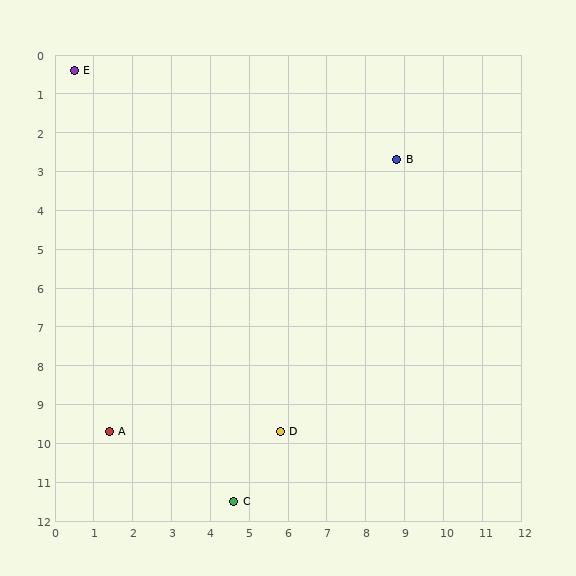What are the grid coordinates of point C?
Point C is at approximately (4.6, 11.5).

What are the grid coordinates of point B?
Point B is at approximately (8.8, 2.7).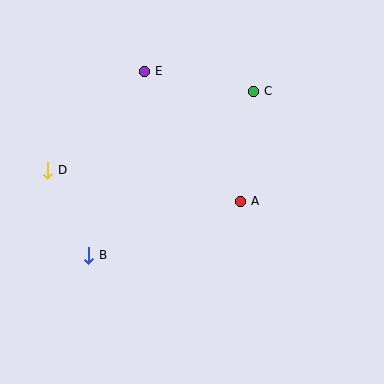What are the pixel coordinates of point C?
Point C is at (254, 91).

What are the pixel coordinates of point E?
Point E is at (145, 71).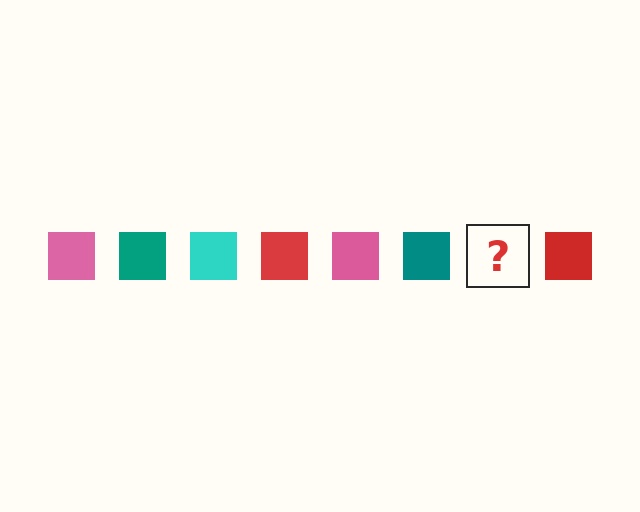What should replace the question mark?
The question mark should be replaced with a cyan square.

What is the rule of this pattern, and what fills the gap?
The rule is that the pattern cycles through pink, teal, cyan, red squares. The gap should be filled with a cyan square.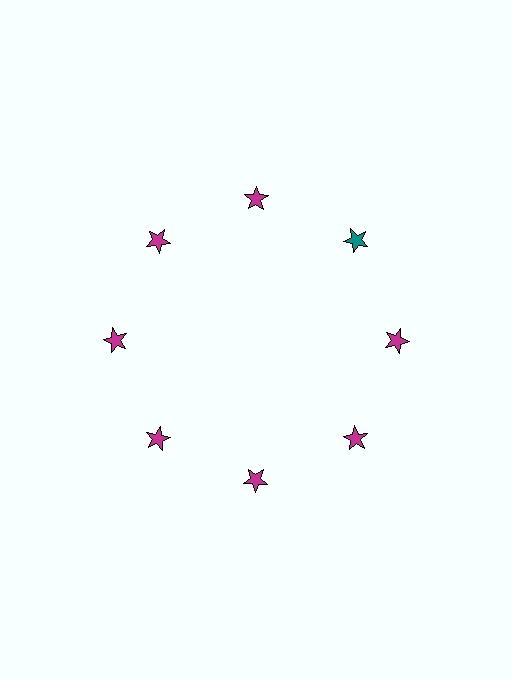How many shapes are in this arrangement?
There are 8 shapes arranged in a ring pattern.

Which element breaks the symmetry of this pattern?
The teal star at roughly the 2 o'clock position breaks the symmetry. All other shapes are magenta stars.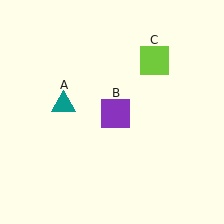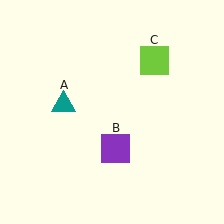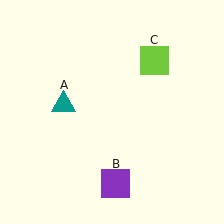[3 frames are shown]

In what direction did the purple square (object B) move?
The purple square (object B) moved down.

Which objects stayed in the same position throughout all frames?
Teal triangle (object A) and lime square (object C) remained stationary.